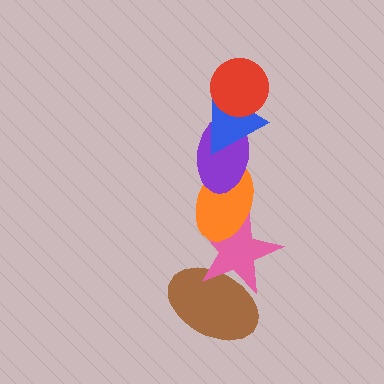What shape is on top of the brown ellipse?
The pink star is on top of the brown ellipse.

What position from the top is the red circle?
The red circle is 1st from the top.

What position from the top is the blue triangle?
The blue triangle is 2nd from the top.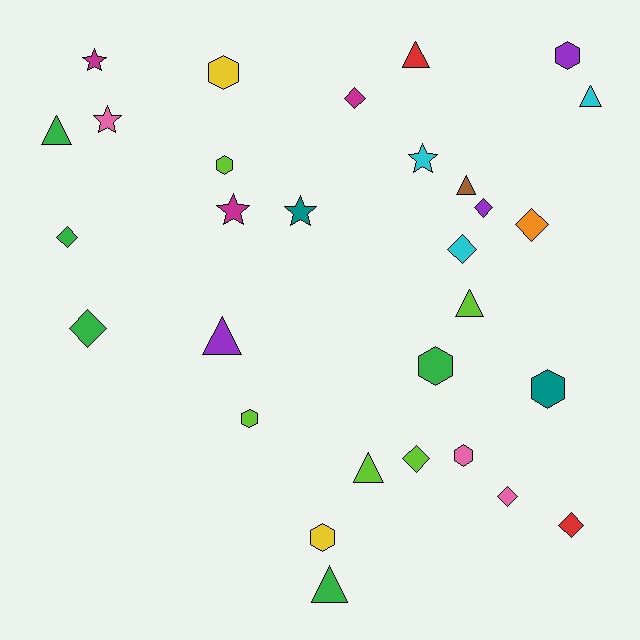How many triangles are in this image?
There are 8 triangles.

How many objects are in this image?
There are 30 objects.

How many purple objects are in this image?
There are 3 purple objects.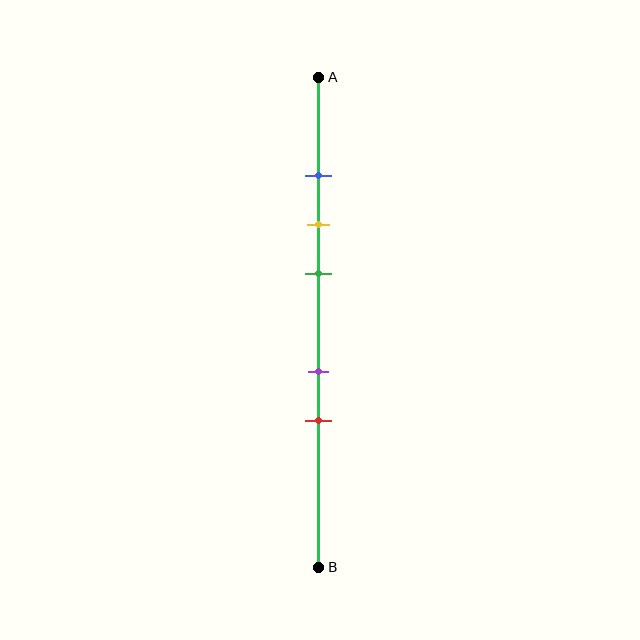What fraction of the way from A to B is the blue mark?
The blue mark is approximately 20% (0.2) of the way from A to B.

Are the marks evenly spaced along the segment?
No, the marks are not evenly spaced.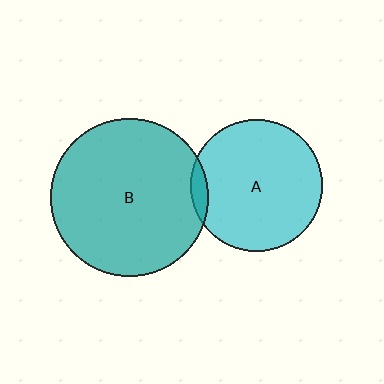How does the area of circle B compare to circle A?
Approximately 1.5 times.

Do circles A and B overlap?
Yes.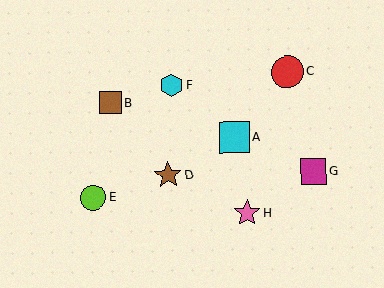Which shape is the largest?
The red circle (labeled C) is the largest.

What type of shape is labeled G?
Shape G is a magenta square.